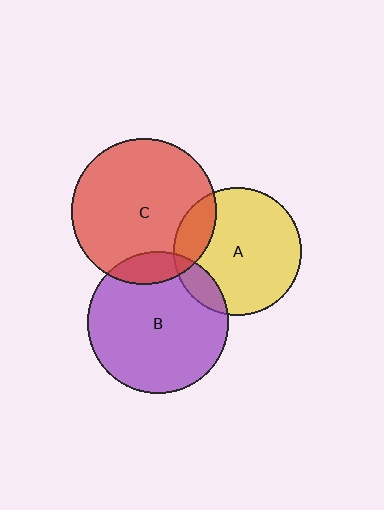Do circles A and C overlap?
Yes.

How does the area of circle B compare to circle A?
Approximately 1.2 times.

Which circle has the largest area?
Circle C (red).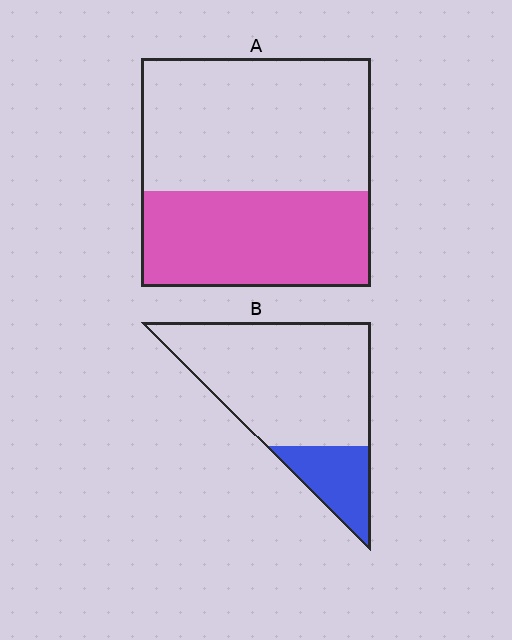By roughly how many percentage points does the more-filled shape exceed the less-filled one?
By roughly 20 percentage points (A over B).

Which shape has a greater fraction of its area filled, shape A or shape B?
Shape A.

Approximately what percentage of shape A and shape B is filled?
A is approximately 40% and B is approximately 20%.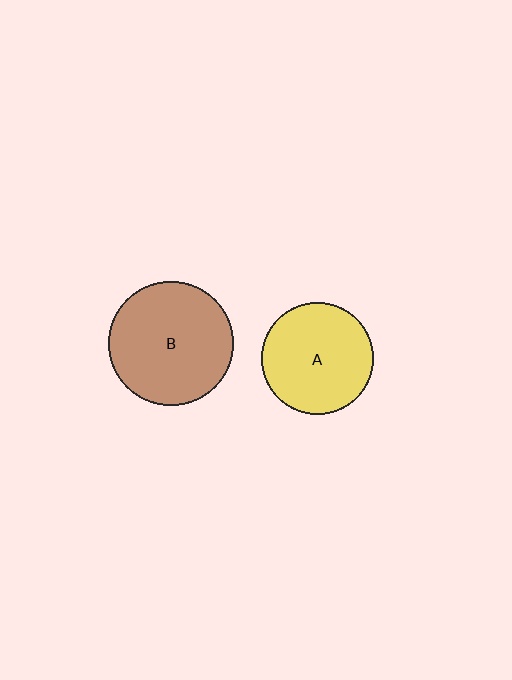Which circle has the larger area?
Circle B (brown).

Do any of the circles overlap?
No, none of the circles overlap.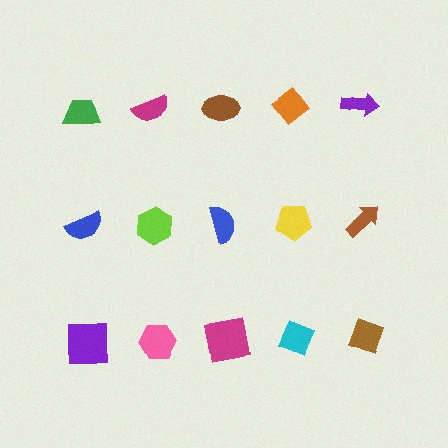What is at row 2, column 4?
A yellow pentagon.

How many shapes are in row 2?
5 shapes.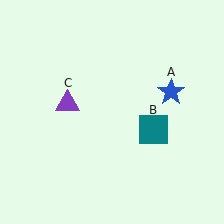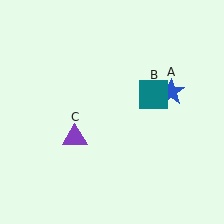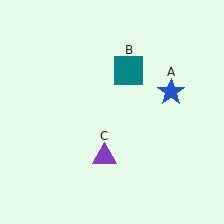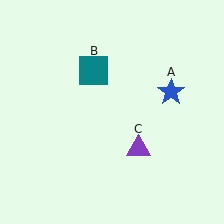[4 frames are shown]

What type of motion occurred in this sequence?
The teal square (object B), purple triangle (object C) rotated counterclockwise around the center of the scene.